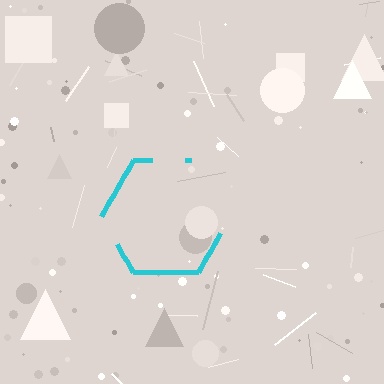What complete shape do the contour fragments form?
The contour fragments form a hexagon.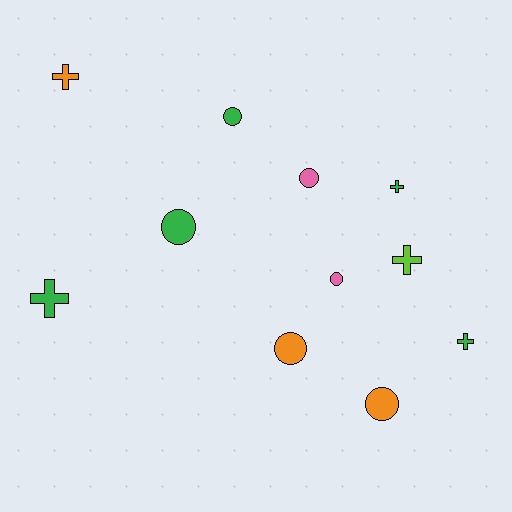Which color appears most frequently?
Green, with 5 objects.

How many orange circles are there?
There are 2 orange circles.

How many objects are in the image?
There are 11 objects.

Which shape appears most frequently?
Circle, with 6 objects.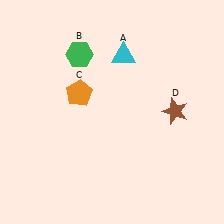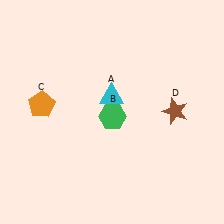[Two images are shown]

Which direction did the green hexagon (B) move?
The green hexagon (B) moved down.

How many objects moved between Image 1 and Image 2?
3 objects moved between the two images.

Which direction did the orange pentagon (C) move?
The orange pentagon (C) moved left.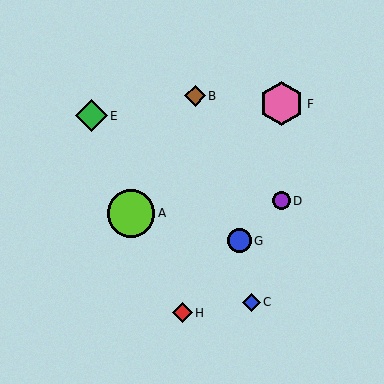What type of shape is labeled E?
Shape E is a green diamond.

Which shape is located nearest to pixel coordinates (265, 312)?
The blue diamond (labeled C) at (251, 302) is nearest to that location.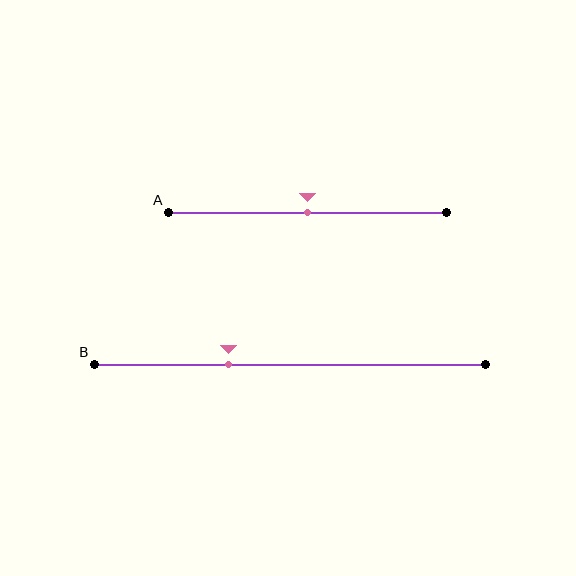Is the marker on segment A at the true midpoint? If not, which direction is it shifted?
Yes, the marker on segment A is at the true midpoint.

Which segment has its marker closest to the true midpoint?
Segment A has its marker closest to the true midpoint.